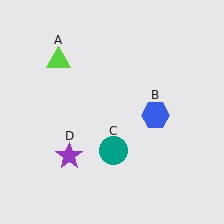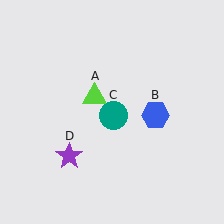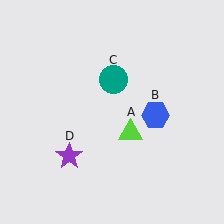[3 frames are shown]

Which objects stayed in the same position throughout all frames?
Blue hexagon (object B) and purple star (object D) remained stationary.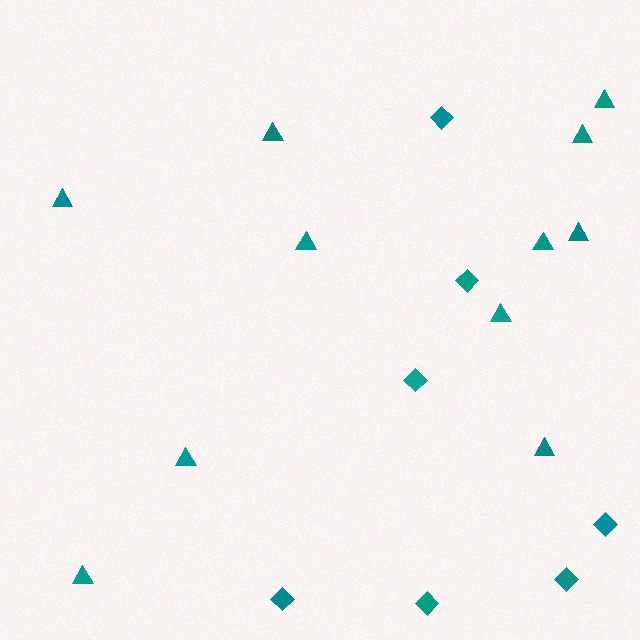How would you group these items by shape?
There are 2 groups: one group of triangles (11) and one group of diamonds (7).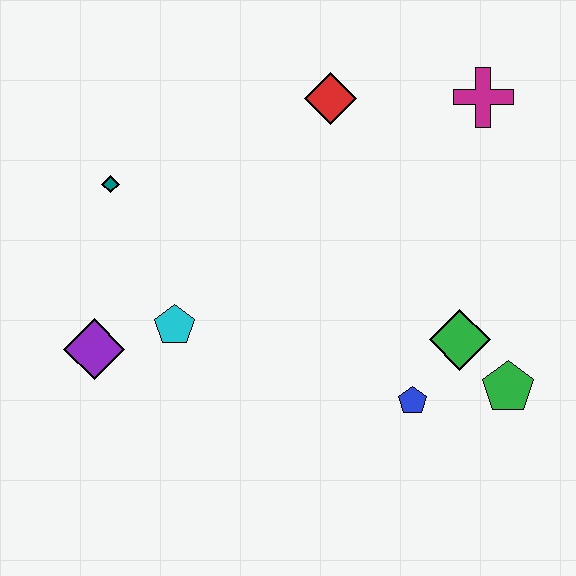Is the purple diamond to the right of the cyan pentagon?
No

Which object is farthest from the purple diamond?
The magenta cross is farthest from the purple diamond.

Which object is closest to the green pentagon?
The green diamond is closest to the green pentagon.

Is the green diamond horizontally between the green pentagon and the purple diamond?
Yes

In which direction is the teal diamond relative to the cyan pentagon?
The teal diamond is above the cyan pentagon.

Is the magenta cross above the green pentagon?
Yes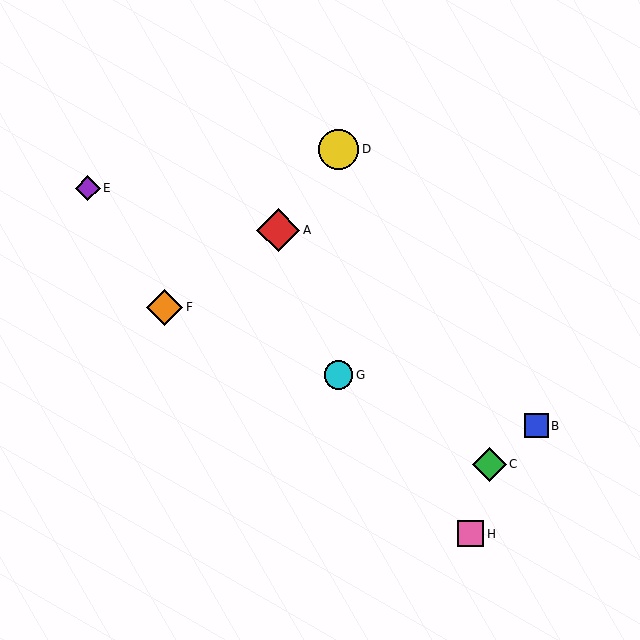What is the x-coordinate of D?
Object D is at x≈339.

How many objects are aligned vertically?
2 objects (D, G) are aligned vertically.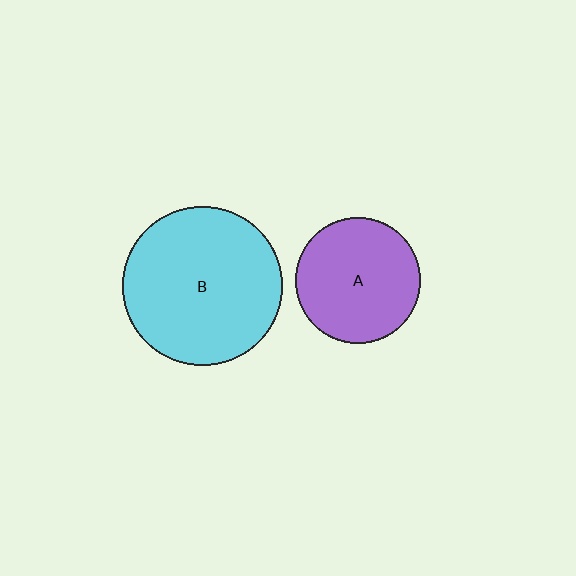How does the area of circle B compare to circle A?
Approximately 1.6 times.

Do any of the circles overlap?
No, none of the circles overlap.